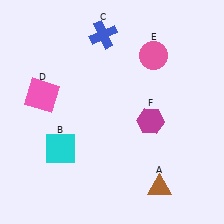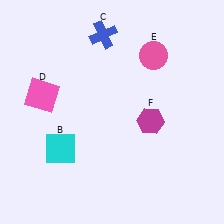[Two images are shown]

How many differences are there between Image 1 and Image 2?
There is 1 difference between the two images.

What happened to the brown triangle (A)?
The brown triangle (A) was removed in Image 2. It was in the bottom-right area of Image 1.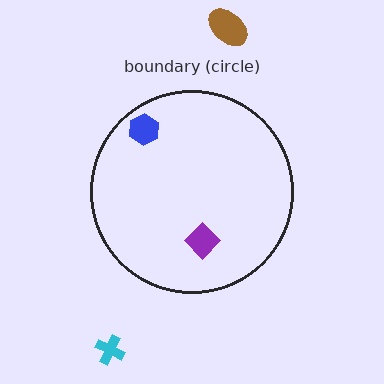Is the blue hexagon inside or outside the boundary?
Inside.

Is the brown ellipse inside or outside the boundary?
Outside.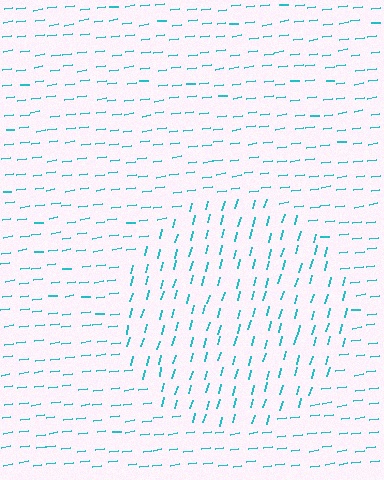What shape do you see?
I see a circle.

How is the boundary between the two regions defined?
The boundary is defined purely by a change in line orientation (approximately 68 degrees difference). All lines are the same color and thickness.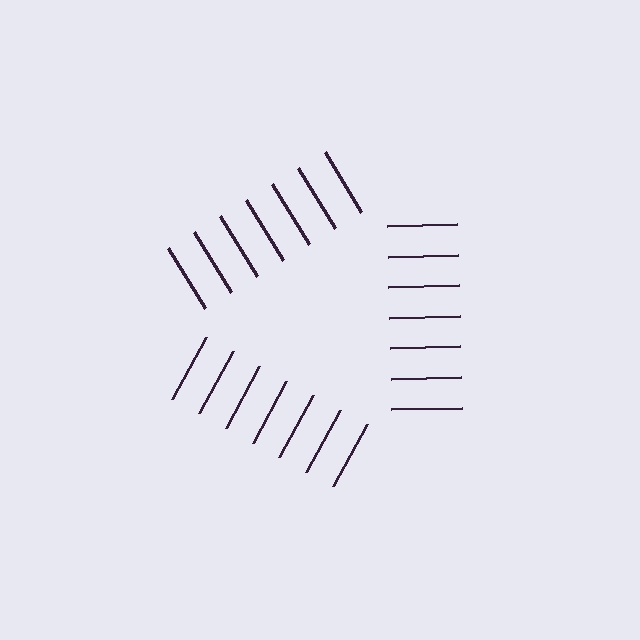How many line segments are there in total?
21 — 7 along each of the 3 edges.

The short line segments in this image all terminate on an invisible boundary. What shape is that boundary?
An illusory triangle — the line segments terminate on its edges but no continuous stroke is drawn.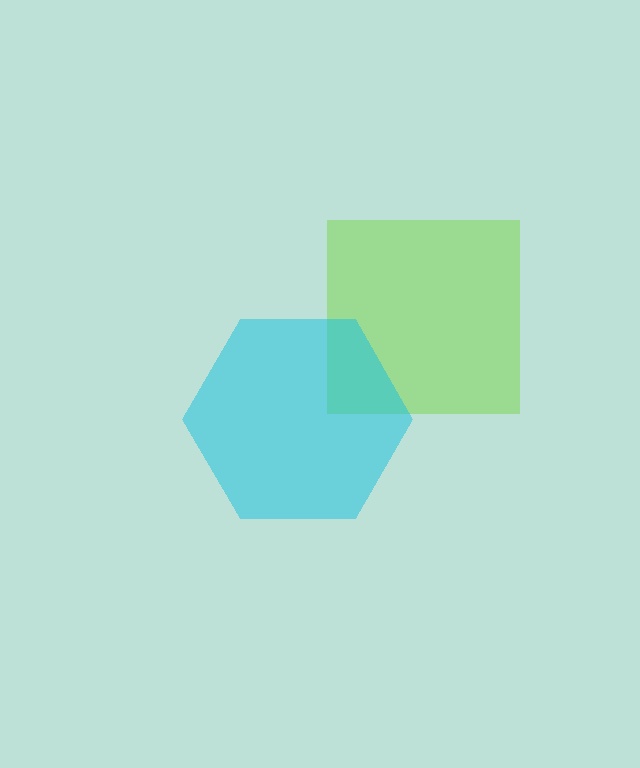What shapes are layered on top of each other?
The layered shapes are: a lime square, a cyan hexagon.